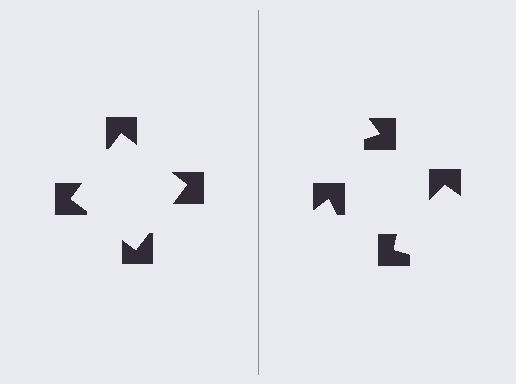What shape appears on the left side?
An illusory square.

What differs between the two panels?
The notched squares are positioned identically on both sides; only the wedge orientations differ. On the left they align to a square; on the right they are misaligned.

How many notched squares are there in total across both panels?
8 — 4 on each side.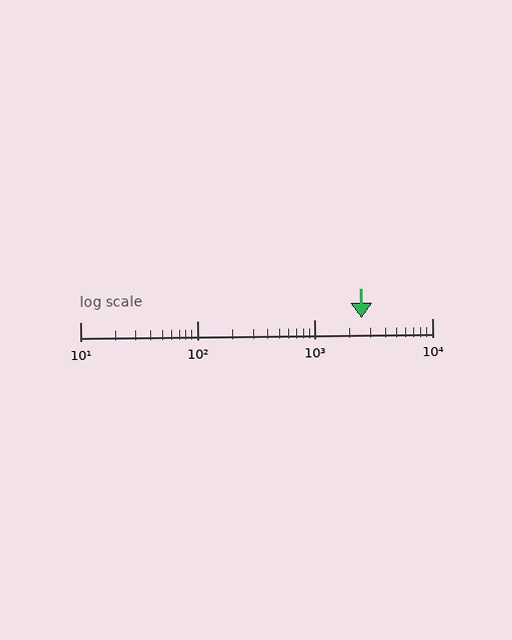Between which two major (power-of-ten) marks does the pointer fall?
The pointer is between 1000 and 10000.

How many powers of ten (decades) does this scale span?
The scale spans 3 decades, from 10 to 10000.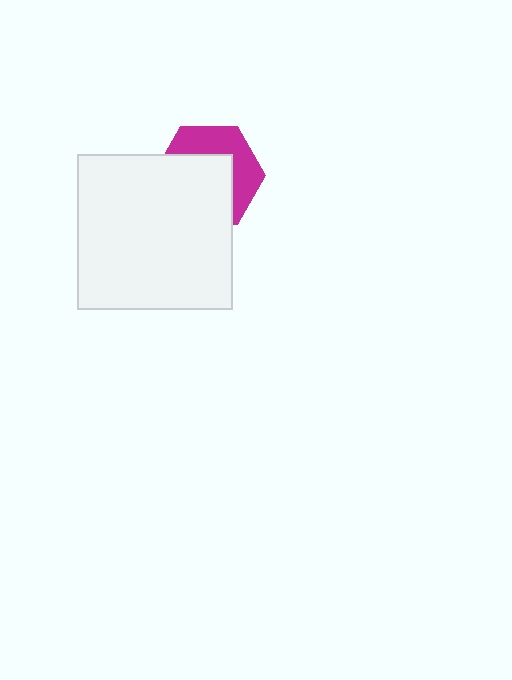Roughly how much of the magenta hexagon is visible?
A small part of it is visible (roughly 41%).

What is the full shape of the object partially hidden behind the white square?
The partially hidden object is a magenta hexagon.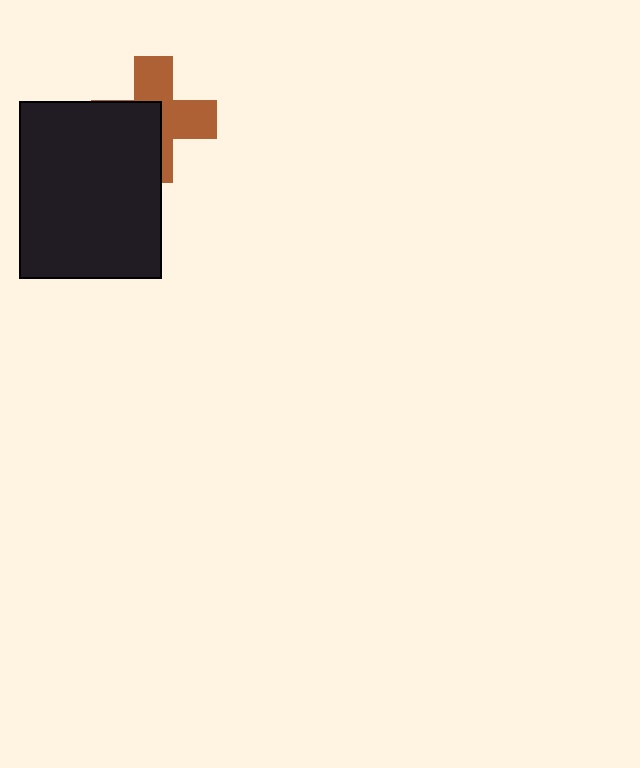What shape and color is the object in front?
The object in front is a black rectangle.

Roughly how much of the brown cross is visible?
About half of it is visible (roughly 55%).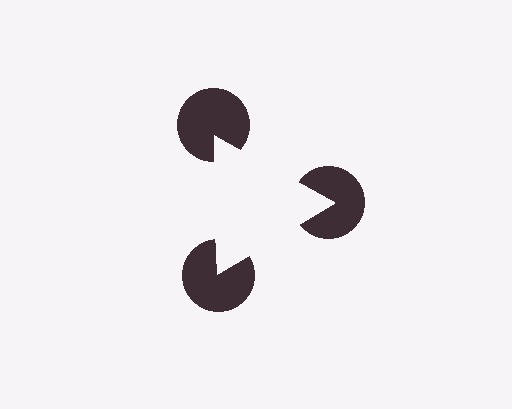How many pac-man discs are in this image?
There are 3 — one at each vertex of the illusory triangle.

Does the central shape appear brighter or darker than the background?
It typically appears slightly brighter than the background, even though no actual brightness change is drawn.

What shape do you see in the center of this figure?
An illusory triangle — its edges are inferred from the aligned wedge cuts in the pac-man discs, not physically drawn.